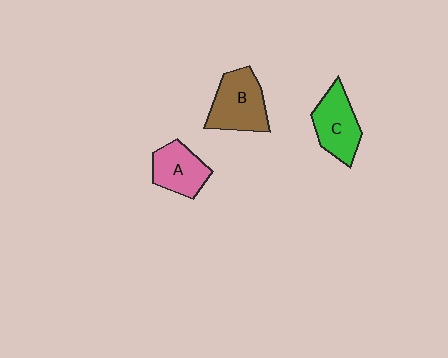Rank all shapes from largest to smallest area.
From largest to smallest: B (brown), C (green), A (pink).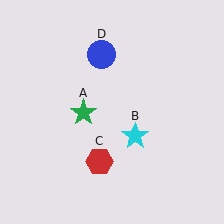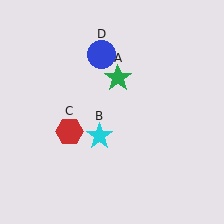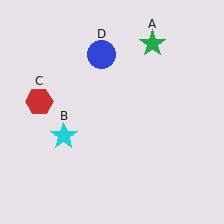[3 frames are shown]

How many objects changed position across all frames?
3 objects changed position: green star (object A), cyan star (object B), red hexagon (object C).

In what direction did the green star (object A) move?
The green star (object A) moved up and to the right.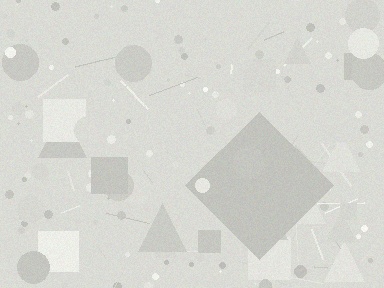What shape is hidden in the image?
A diamond is hidden in the image.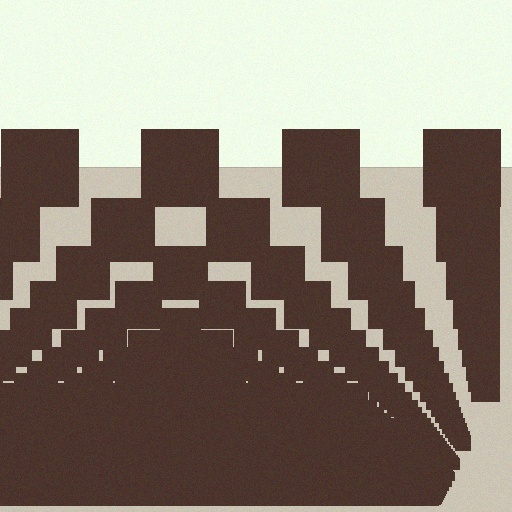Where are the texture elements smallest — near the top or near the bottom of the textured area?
Near the bottom.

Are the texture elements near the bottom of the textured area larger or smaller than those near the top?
Smaller. The gradient is inverted — elements near the bottom are smaller and denser.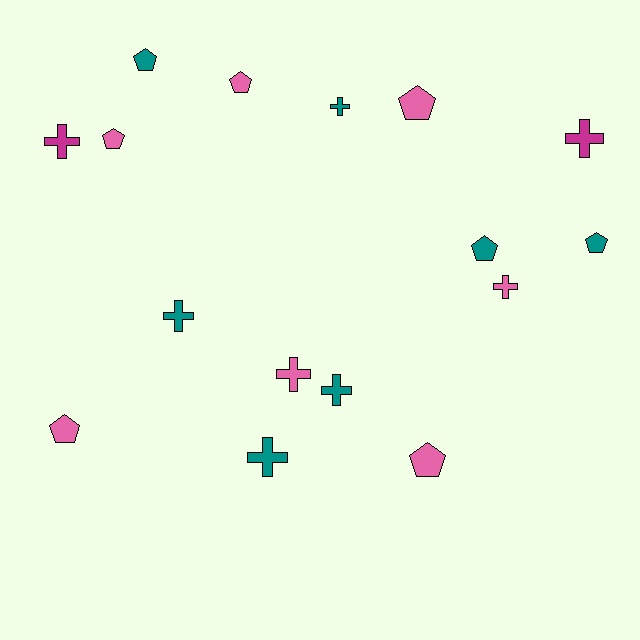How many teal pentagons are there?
There are 3 teal pentagons.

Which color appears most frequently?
Teal, with 7 objects.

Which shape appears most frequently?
Pentagon, with 8 objects.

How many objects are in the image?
There are 16 objects.